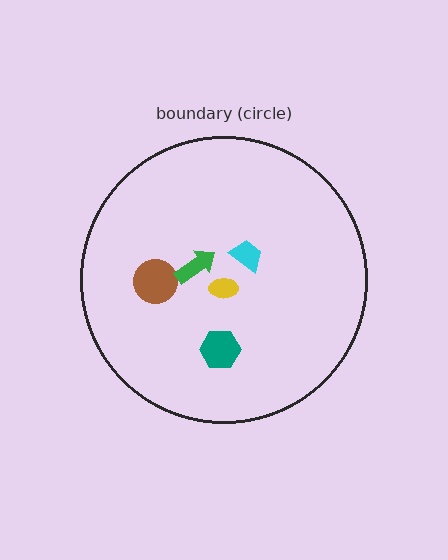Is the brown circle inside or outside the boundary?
Inside.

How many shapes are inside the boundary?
5 inside, 0 outside.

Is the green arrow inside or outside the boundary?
Inside.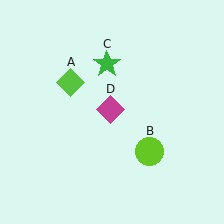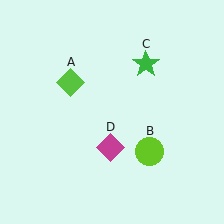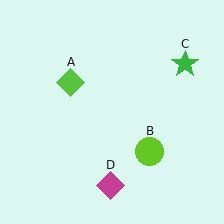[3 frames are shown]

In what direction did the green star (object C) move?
The green star (object C) moved right.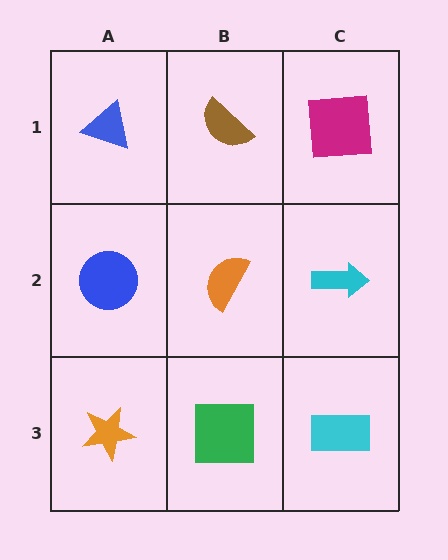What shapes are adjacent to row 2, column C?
A magenta square (row 1, column C), a cyan rectangle (row 3, column C), an orange semicircle (row 2, column B).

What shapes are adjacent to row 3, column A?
A blue circle (row 2, column A), a green square (row 3, column B).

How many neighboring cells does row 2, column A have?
3.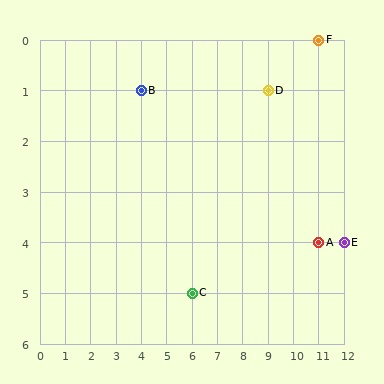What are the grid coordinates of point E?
Point E is at grid coordinates (12, 4).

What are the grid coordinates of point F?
Point F is at grid coordinates (11, 0).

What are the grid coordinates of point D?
Point D is at grid coordinates (9, 1).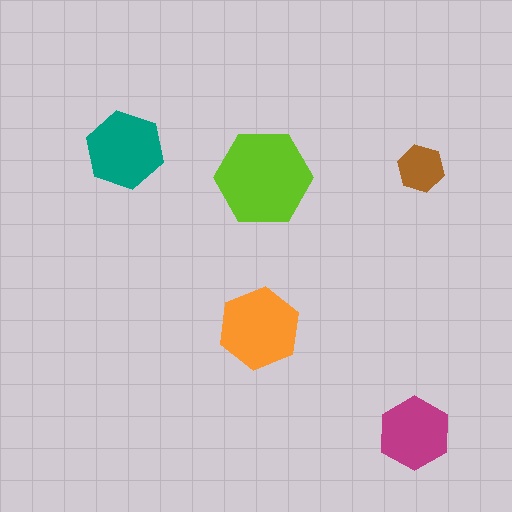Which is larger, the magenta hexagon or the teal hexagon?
The teal one.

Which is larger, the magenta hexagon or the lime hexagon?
The lime one.